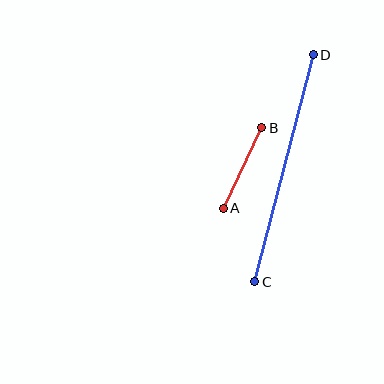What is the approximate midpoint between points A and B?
The midpoint is at approximately (243, 168) pixels.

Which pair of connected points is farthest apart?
Points C and D are farthest apart.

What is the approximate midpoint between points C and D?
The midpoint is at approximately (284, 168) pixels.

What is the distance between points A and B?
The distance is approximately 89 pixels.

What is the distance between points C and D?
The distance is approximately 234 pixels.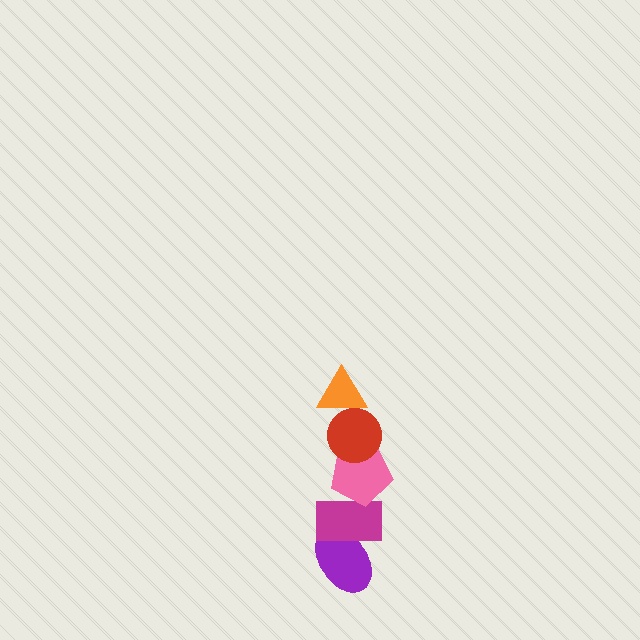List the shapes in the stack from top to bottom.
From top to bottom: the orange triangle, the red circle, the pink pentagon, the magenta rectangle, the purple ellipse.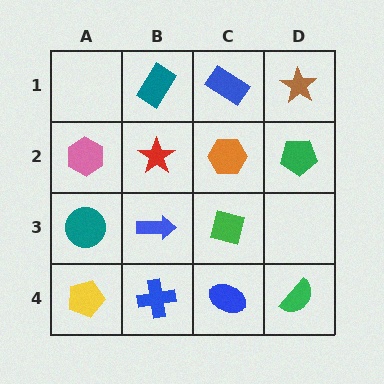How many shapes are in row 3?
3 shapes.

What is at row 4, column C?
A blue ellipse.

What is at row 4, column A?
A yellow pentagon.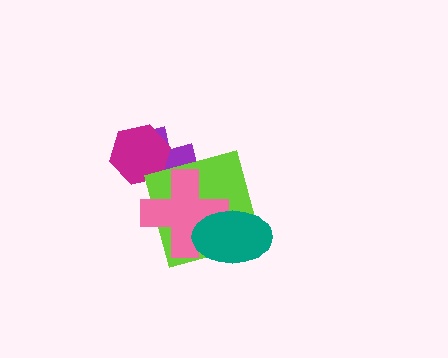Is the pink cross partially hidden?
Yes, it is partially covered by another shape.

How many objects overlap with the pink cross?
3 objects overlap with the pink cross.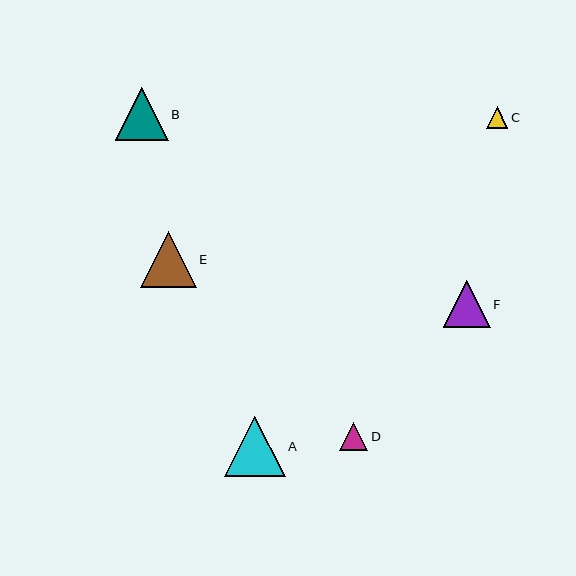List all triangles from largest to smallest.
From largest to smallest: A, E, B, F, D, C.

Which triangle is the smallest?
Triangle C is the smallest with a size of approximately 21 pixels.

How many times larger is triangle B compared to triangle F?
Triangle B is approximately 1.1 times the size of triangle F.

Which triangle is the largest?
Triangle A is the largest with a size of approximately 60 pixels.